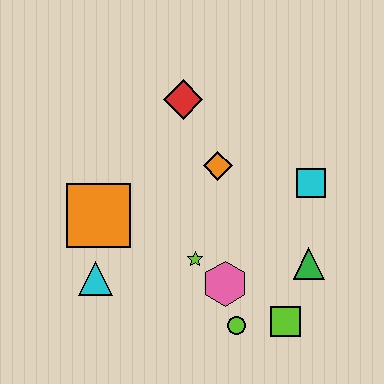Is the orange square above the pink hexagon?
Yes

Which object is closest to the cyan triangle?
The orange square is closest to the cyan triangle.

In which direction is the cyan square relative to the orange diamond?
The cyan square is to the right of the orange diamond.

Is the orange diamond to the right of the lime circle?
No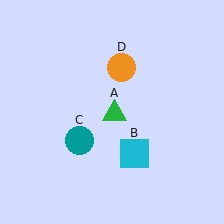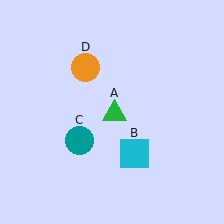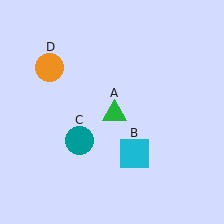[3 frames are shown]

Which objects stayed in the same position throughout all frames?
Green triangle (object A) and cyan square (object B) and teal circle (object C) remained stationary.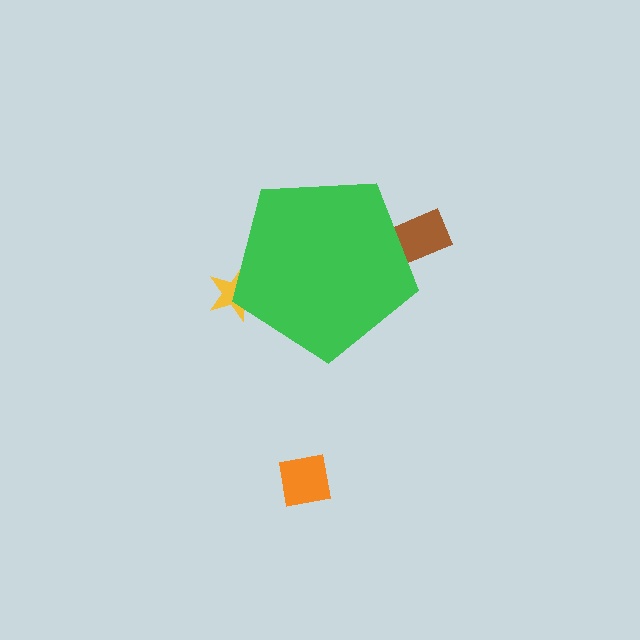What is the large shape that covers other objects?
A green pentagon.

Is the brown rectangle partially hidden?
Yes, the brown rectangle is partially hidden behind the green pentagon.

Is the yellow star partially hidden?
Yes, the yellow star is partially hidden behind the green pentagon.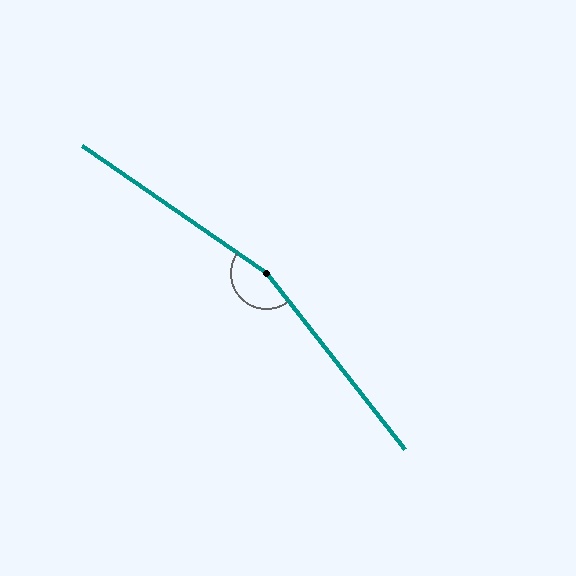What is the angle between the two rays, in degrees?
Approximately 163 degrees.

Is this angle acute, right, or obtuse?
It is obtuse.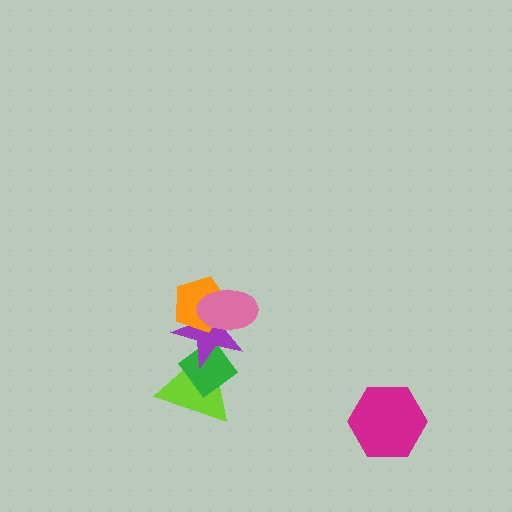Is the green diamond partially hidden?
Yes, it is partially covered by another shape.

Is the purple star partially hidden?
Yes, it is partially covered by another shape.